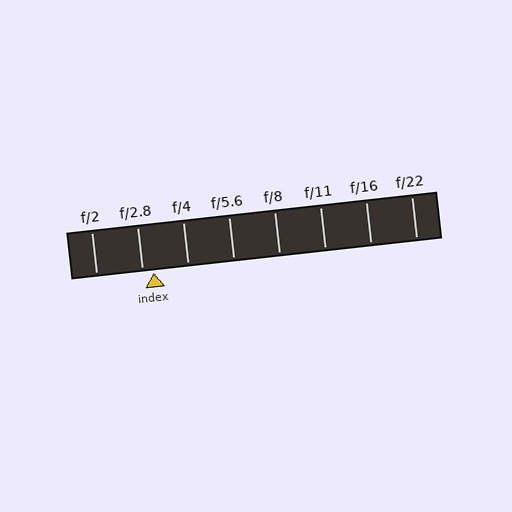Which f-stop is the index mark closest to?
The index mark is closest to f/2.8.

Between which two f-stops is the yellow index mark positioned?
The index mark is between f/2.8 and f/4.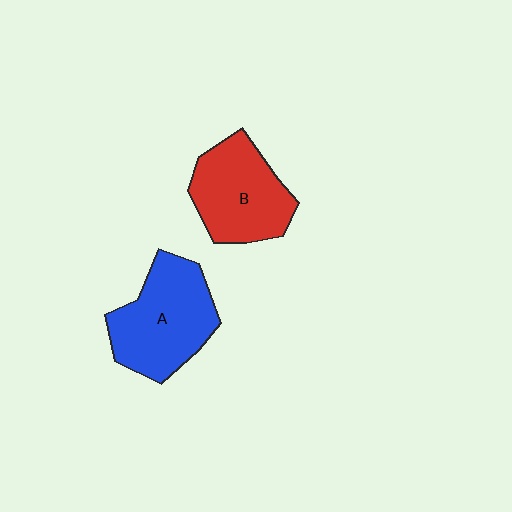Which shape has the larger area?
Shape A (blue).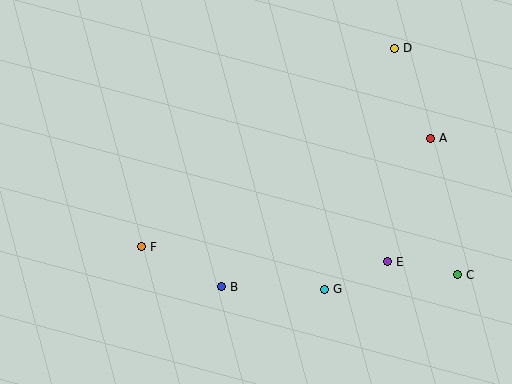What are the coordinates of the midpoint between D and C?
The midpoint between D and C is at (426, 161).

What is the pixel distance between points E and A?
The distance between E and A is 131 pixels.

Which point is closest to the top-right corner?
Point D is closest to the top-right corner.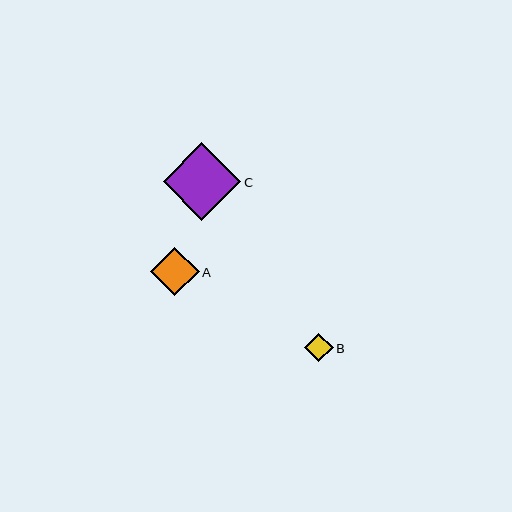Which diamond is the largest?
Diamond C is the largest with a size of approximately 78 pixels.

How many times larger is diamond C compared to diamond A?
Diamond C is approximately 1.6 times the size of diamond A.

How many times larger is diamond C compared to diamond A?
Diamond C is approximately 1.6 times the size of diamond A.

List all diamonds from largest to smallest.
From largest to smallest: C, A, B.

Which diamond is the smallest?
Diamond B is the smallest with a size of approximately 28 pixels.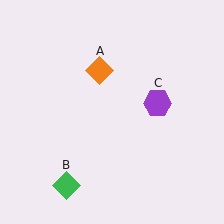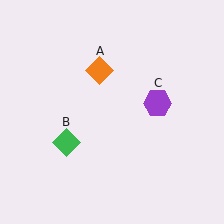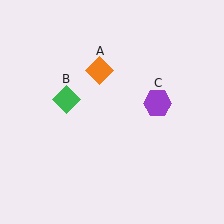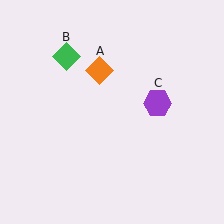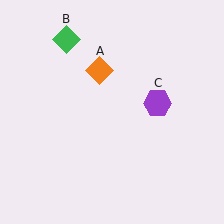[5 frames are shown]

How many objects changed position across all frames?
1 object changed position: green diamond (object B).